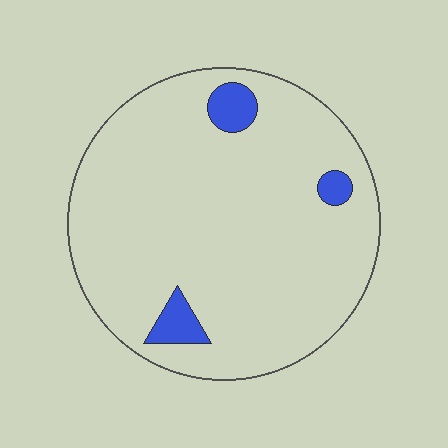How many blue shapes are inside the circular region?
3.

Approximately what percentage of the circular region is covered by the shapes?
Approximately 5%.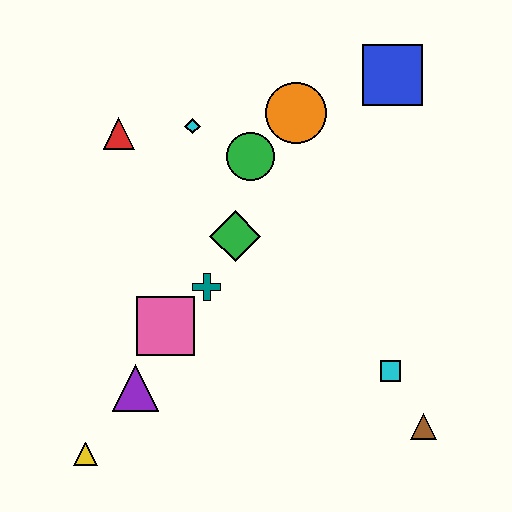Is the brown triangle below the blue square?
Yes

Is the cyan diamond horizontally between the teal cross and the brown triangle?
No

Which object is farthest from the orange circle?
The yellow triangle is farthest from the orange circle.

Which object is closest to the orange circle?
The green circle is closest to the orange circle.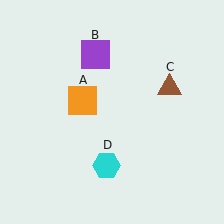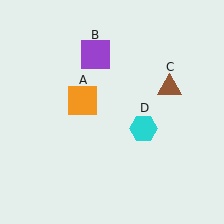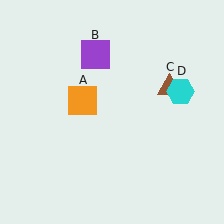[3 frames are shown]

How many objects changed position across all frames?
1 object changed position: cyan hexagon (object D).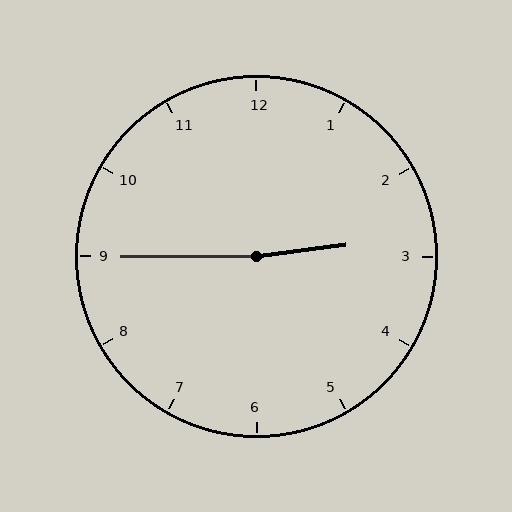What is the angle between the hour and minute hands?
Approximately 172 degrees.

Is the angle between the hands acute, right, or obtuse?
It is obtuse.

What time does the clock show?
2:45.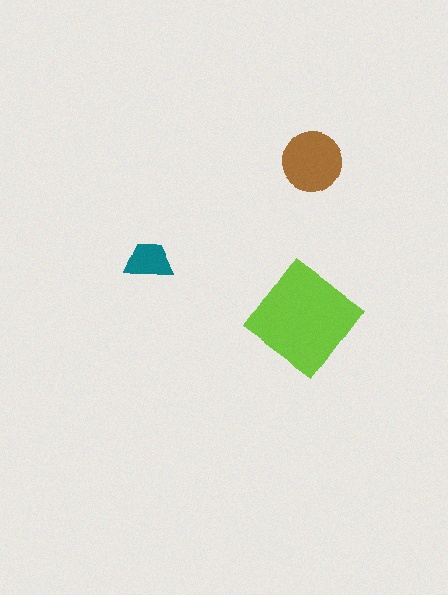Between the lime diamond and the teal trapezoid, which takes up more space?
The lime diamond.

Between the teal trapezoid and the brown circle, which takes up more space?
The brown circle.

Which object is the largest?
The lime diamond.